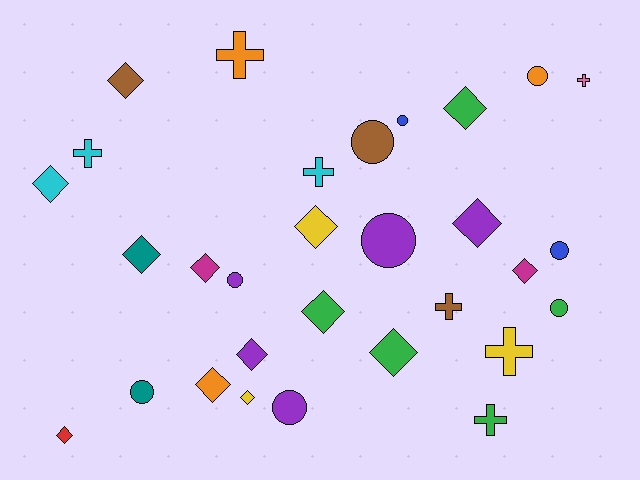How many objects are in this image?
There are 30 objects.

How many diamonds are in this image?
There are 14 diamonds.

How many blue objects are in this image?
There are 2 blue objects.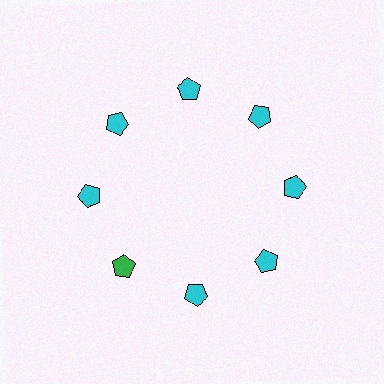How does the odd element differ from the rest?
It has a different color: green instead of cyan.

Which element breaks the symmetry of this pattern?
The green pentagon at roughly the 8 o'clock position breaks the symmetry. All other shapes are cyan pentagons.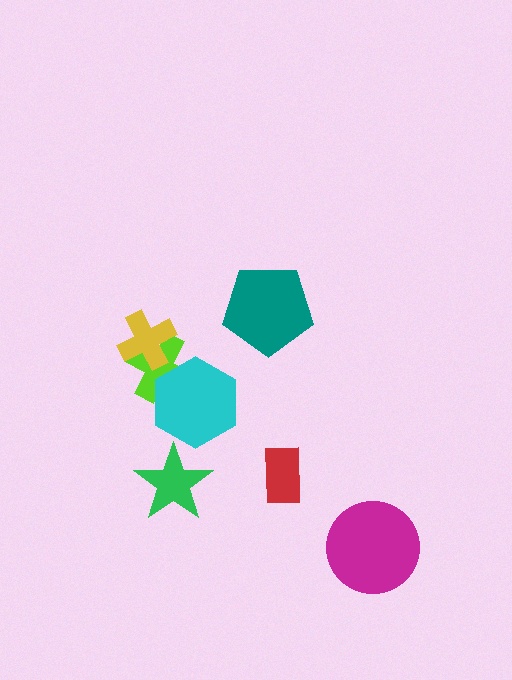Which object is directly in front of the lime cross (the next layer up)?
The yellow cross is directly in front of the lime cross.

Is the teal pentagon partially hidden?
No, no other shape covers it.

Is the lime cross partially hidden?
Yes, it is partially covered by another shape.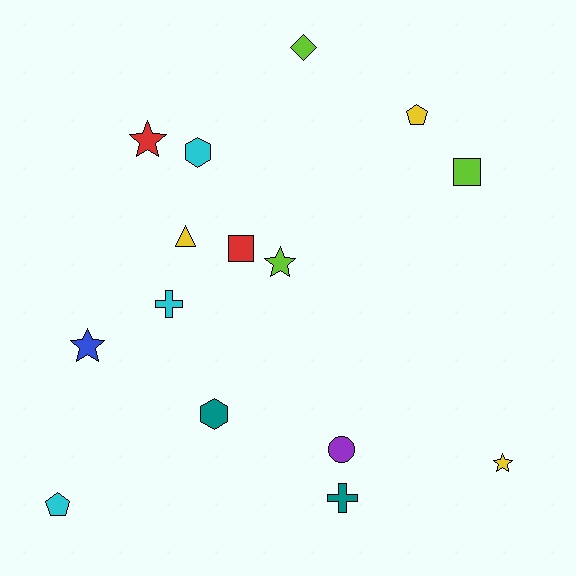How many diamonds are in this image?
There is 1 diamond.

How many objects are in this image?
There are 15 objects.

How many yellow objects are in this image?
There are 3 yellow objects.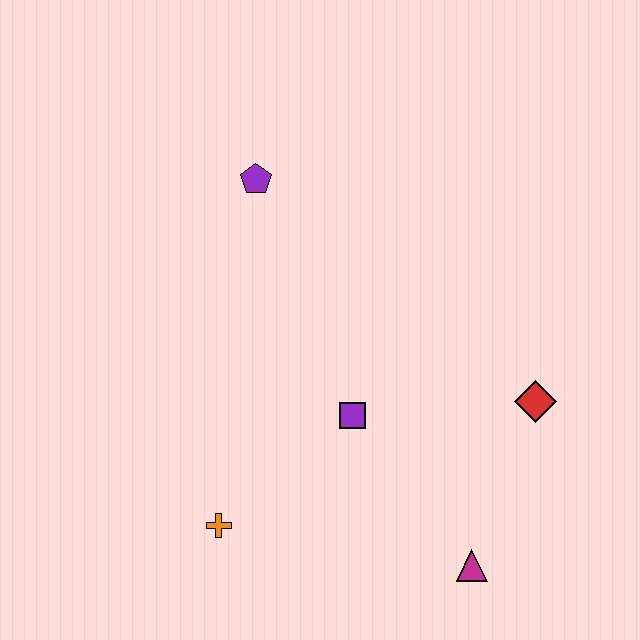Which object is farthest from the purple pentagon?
The magenta triangle is farthest from the purple pentagon.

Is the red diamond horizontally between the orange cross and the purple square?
No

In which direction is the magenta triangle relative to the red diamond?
The magenta triangle is below the red diamond.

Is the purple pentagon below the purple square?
No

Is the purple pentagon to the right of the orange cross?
Yes